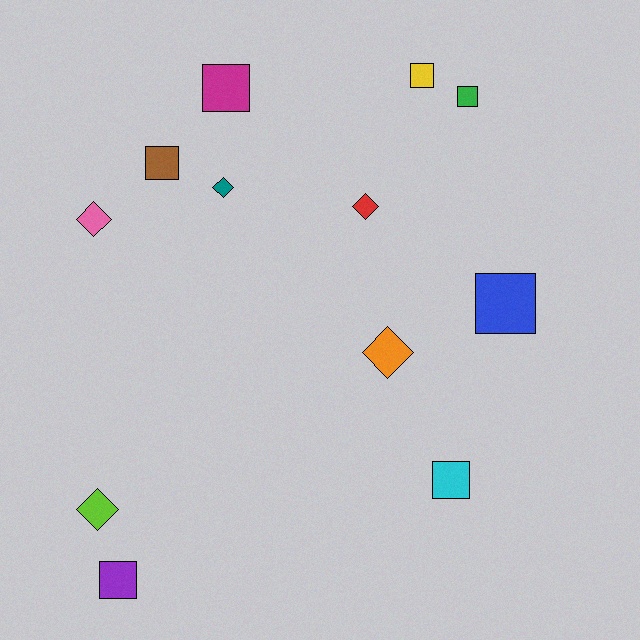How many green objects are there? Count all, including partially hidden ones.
There is 1 green object.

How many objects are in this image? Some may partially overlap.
There are 12 objects.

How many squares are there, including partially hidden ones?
There are 7 squares.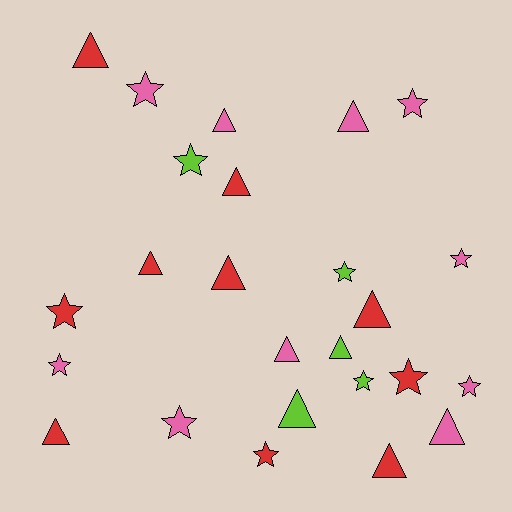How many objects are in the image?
There are 25 objects.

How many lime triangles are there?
There are 2 lime triangles.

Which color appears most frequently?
Pink, with 10 objects.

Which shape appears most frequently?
Triangle, with 13 objects.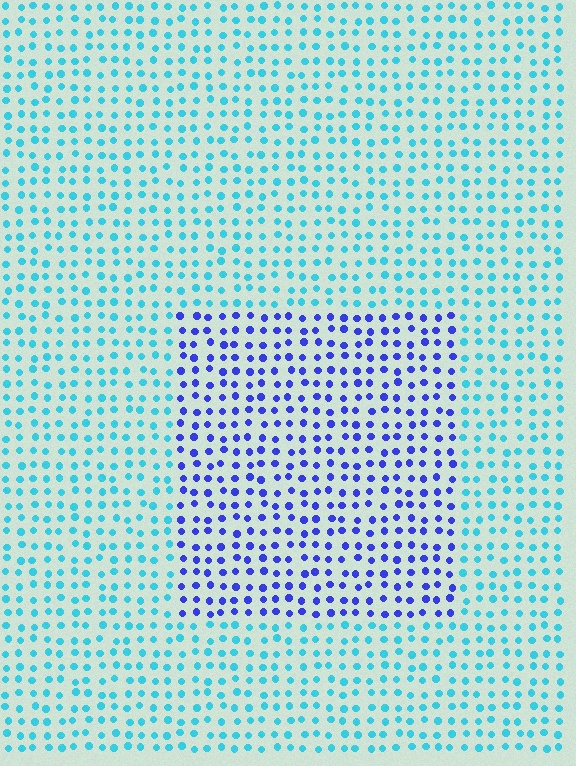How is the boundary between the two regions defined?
The boundary is defined purely by a slight shift in hue (about 51 degrees). Spacing, size, and orientation are identical on both sides.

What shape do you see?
I see a rectangle.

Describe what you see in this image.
The image is filled with small cyan elements in a uniform arrangement. A rectangle-shaped region is visible where the elements are tinted to a slightly different hue, forming a subtle color boundary.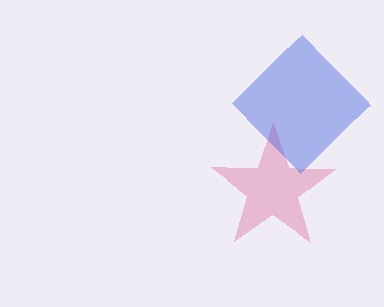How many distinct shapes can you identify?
There are 2 distinct shapes: a pink star, a blue diamond.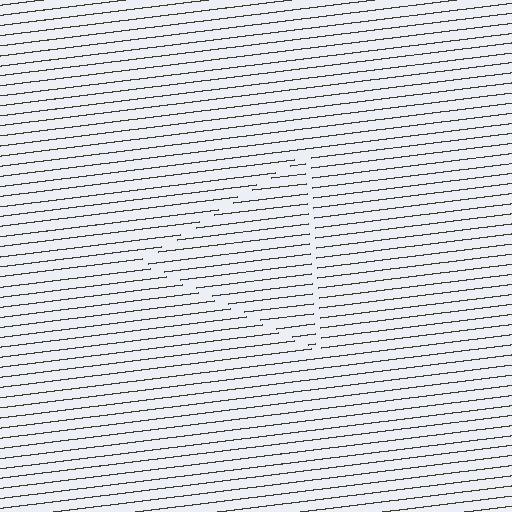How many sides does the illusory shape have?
3 sides — the line-ends trace a triangle.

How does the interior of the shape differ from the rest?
The interior of the shape contains the same grating, shifted by half a period — the contour is defined by the phase discontinuity where line-ends from the inner and outer gratings abut.